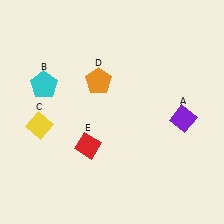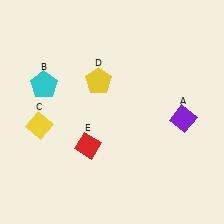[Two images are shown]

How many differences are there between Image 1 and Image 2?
There is 1 difference between the two images.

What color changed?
The pentagon (D) changed from orange in Image 1 to yellow in Image 2.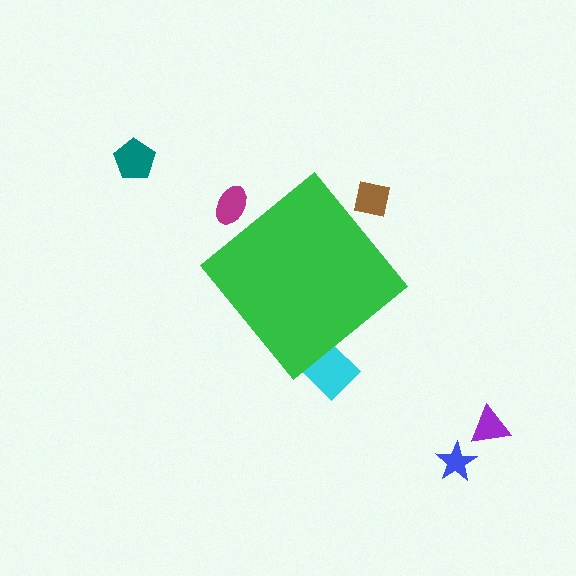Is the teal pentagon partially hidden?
No, the teal pentagon is fully visible.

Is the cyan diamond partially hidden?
Yes, the cyan diamond is partially hidden behind the green diamond.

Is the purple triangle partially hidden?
No, the purple triangle is fully visible.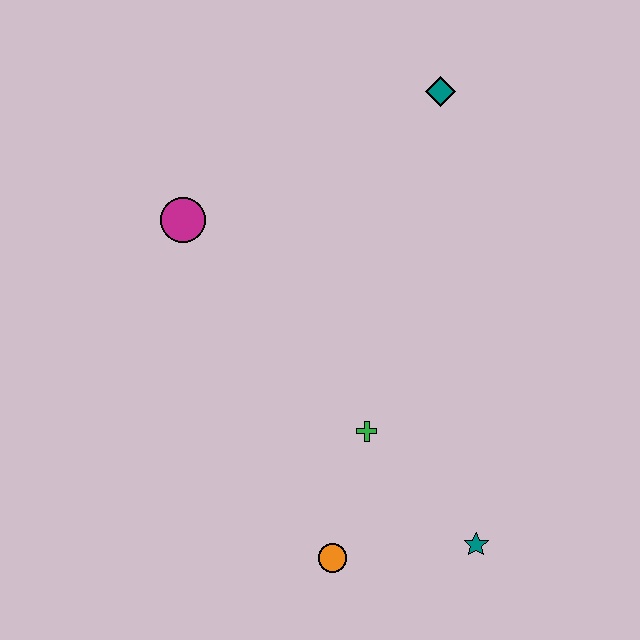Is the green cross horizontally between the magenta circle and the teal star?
Yes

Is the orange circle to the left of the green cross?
Yes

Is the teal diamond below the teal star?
No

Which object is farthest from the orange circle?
The teal diamond is farthest from the orange circle.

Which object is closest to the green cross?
The orange circle is closest to the green cross.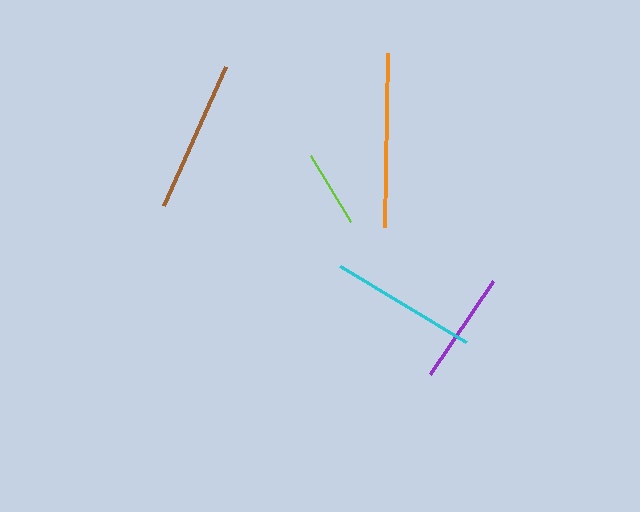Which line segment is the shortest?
The lime line is the shortest at approximately 78 pixels.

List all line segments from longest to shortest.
From longest to shortest: orange, brown, cyan, purple, lime.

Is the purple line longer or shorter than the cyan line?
The cyan line is longer than the purple line.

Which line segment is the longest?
The orange line is the longest at approximately 174 pixels.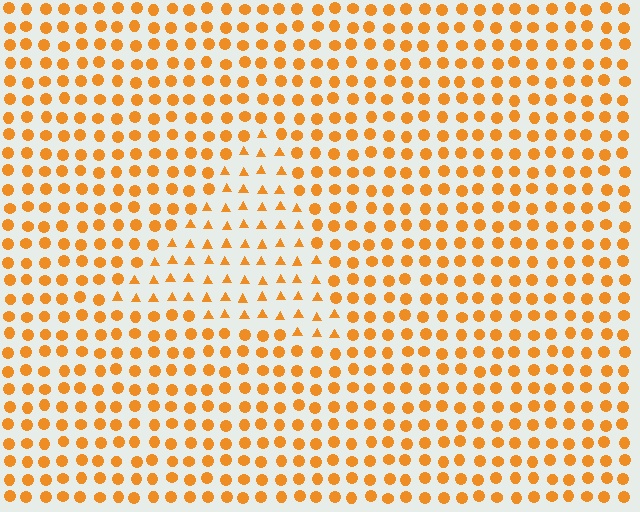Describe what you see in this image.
The image is filled with small orange elements arranged in a uniform grid. A triangle-shaped region contains triangles, while the surrounding area contains circles. The boundary is defined purely by the change in element shape.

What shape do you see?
I see a triangle.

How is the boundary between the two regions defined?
The boundary is defined by a change in element shape: triangles inside vs. circles outside. All elements share the same color and spacing.